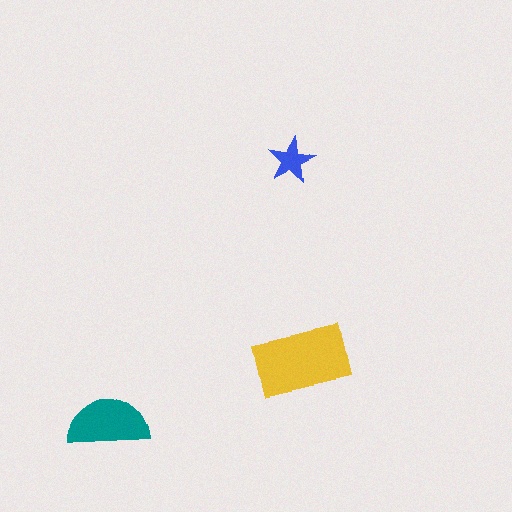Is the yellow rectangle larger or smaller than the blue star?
Larger.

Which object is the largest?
The yellow rectangle.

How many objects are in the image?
There are 3 objects in the image.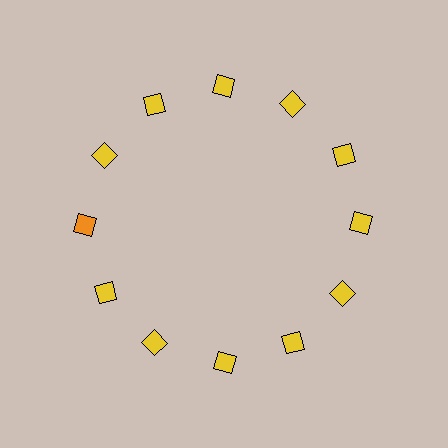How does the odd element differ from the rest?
It has a different color: orange instead of yellow.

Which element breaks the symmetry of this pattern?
The orange square at roughly the 9 o'clock position breaks the symmetry. All other shapes are yellow squares.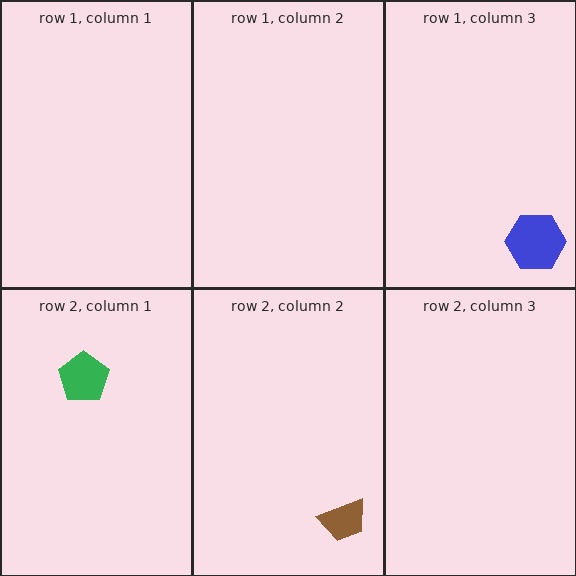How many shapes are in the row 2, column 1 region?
1.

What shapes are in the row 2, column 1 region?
The green pentagon.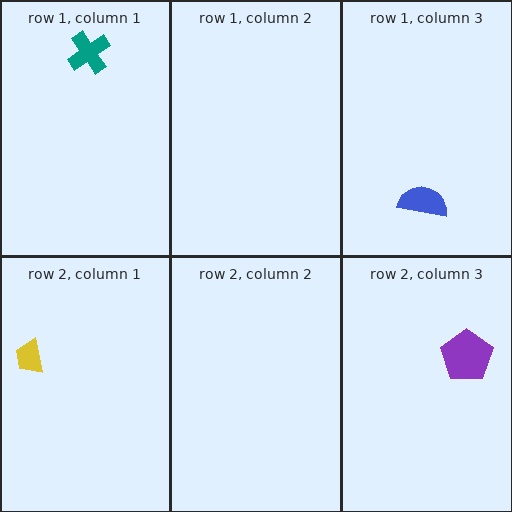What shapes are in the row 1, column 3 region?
The blue semicircle.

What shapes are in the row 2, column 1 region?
The yellow trapezoid.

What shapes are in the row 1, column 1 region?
The teal cross.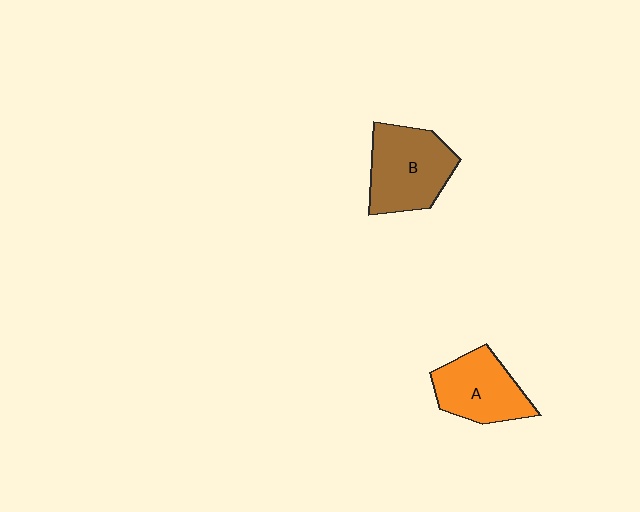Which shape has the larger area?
Shape B (brown).